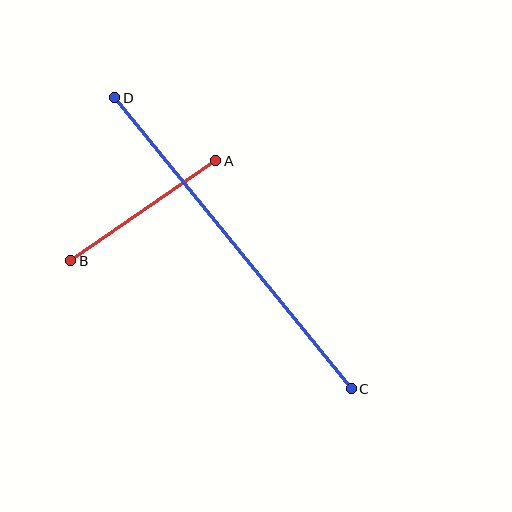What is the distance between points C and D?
The distance is approximately 375 pixels.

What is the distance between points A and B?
The distance is approximately 176 pixels.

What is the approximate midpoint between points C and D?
The midpoint is at approximately (233, 243) pixels.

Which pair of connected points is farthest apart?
Points C and D are farthest apart.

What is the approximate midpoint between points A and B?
The midpoint is at approximately (143, 211) pixels.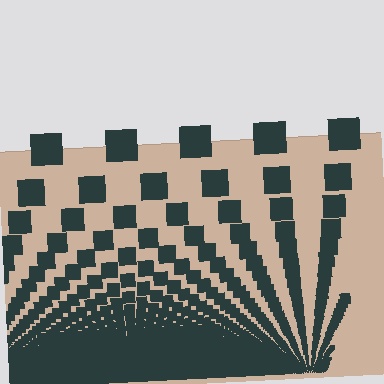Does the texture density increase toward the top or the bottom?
Density increases toward the bottom.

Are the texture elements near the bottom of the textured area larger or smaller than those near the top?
Smaller. The gradient is inverted — elements near the bottom are smaller and denser.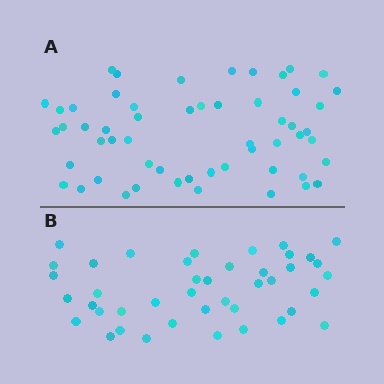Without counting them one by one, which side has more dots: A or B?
Region A (the top region) has more dots.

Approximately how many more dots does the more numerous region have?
Region A has approximately 15 more dots than region B.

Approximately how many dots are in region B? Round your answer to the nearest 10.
About 40 dots. (The exact count is 42, which rounds to 40.)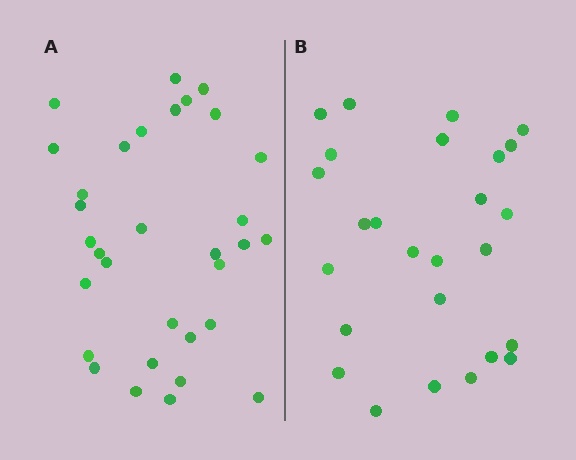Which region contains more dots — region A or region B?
Region A (the left region) has more dots.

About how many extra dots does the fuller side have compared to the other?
Region A has about 6 more dots than region B.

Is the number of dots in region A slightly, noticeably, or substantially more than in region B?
Region A has only slightly more — the two regions are fairly close. The ratio is roughly 1.2 to 1.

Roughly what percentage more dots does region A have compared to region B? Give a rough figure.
About 25% more.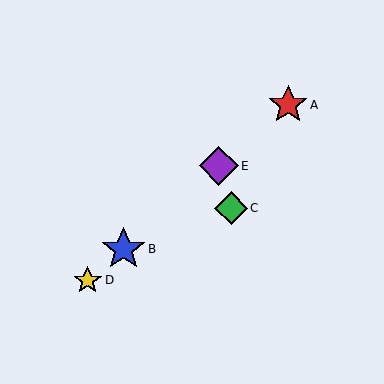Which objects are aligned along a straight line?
Objects A, B, D, E are aligned along a straight line.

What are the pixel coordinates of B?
Object B is at (124, 249).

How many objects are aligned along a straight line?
4 objects (A, B, D, E) are aligned along a straight line.